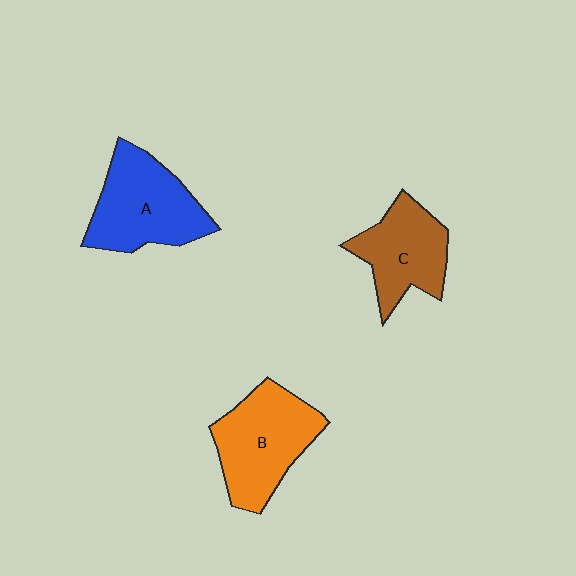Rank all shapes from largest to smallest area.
From largest to smallest: A (blue), B (orange), C (brown).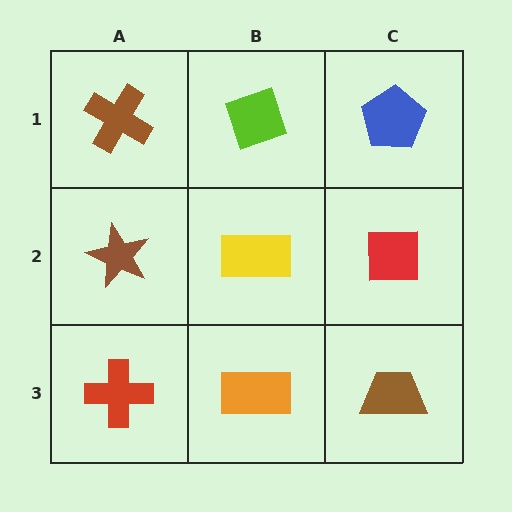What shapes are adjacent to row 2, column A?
A brown cross (row 1, column A), a red cross (row 3, column A), a yellow rectangle (row 2, column B).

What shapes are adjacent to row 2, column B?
A lime diamond (row 1, column B), an orange rectangle (row 3, column B), a brown star (row 2, column A), a red square (row 2, column C).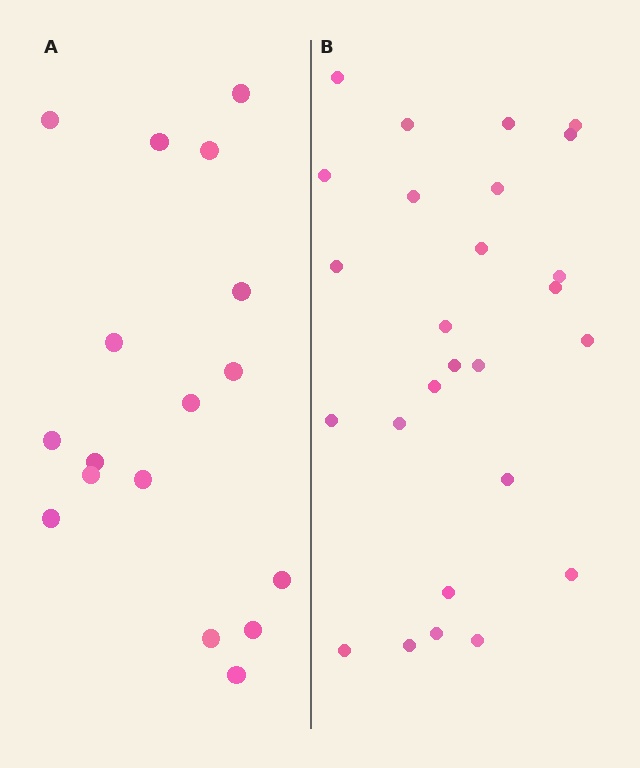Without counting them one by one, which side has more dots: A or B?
Region B (the right region) has more dots.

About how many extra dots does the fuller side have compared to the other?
Region B has roughly 8 or so more dots than region A.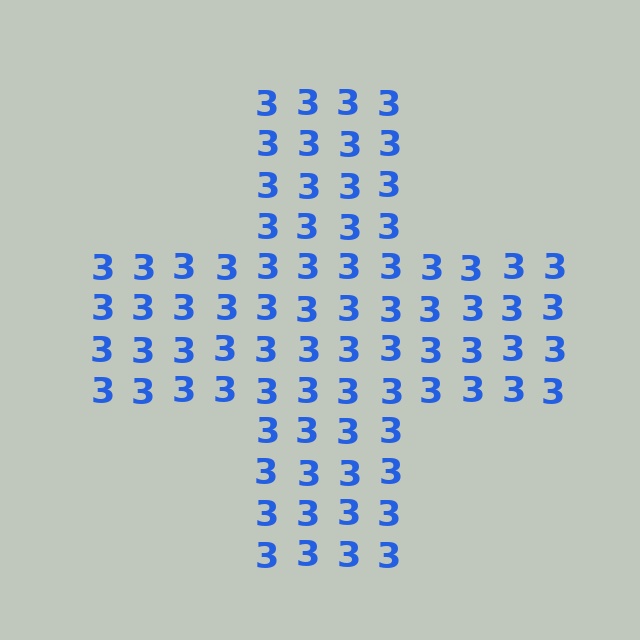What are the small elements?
The small elements are digit 3's.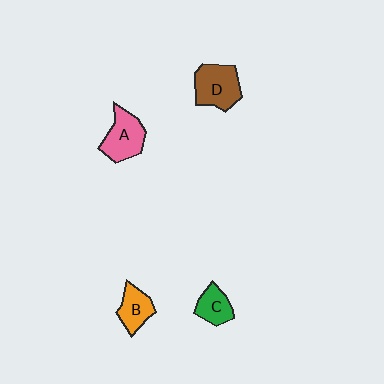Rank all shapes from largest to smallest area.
From largest to smallest: D (brown), A (pink), B (orange), C (green).